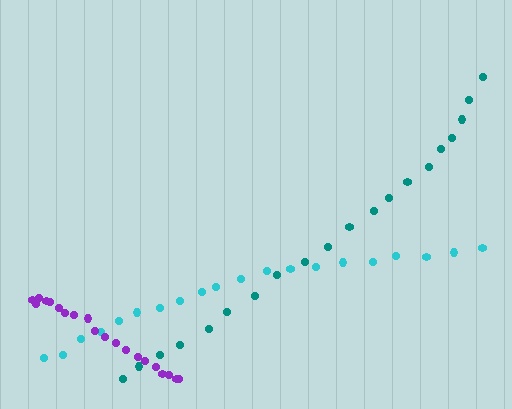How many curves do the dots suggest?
There are 3 distinct paths.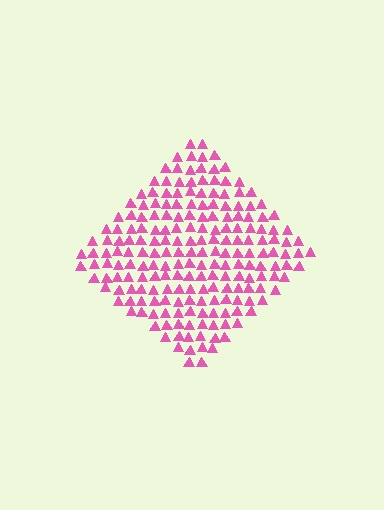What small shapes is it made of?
It is made of small triangles.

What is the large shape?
The large shape is a diamond.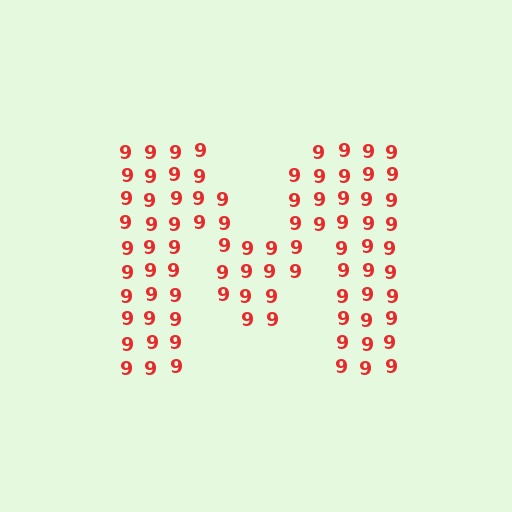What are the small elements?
The small elements are digit 9's.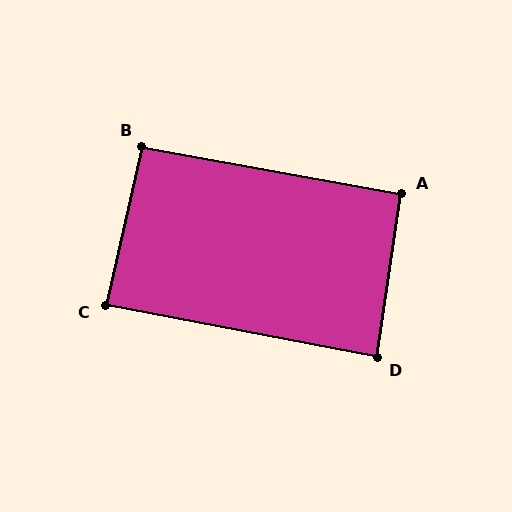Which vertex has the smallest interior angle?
D, at approximately 87 degrees.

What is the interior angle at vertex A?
Approximately 92 degrees (approximately right).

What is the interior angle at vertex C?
Approximately 88 degrees (approximately right).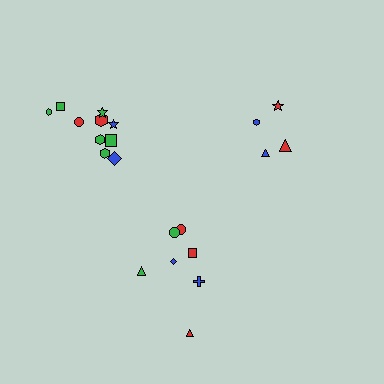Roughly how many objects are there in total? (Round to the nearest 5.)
Roughly 20 objects in total.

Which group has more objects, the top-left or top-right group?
The top-left group.